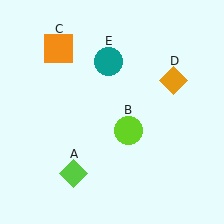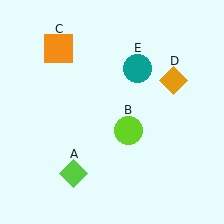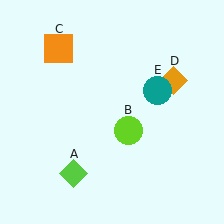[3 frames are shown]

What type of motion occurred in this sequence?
The teal circle (object E) rotated clockwise around the center of the scene.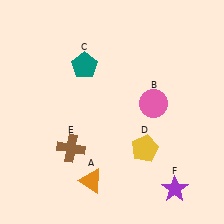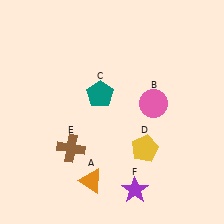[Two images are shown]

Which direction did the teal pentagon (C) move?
The teal pentagon (C) moved down.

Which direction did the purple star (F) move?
The purple star (F) moved left.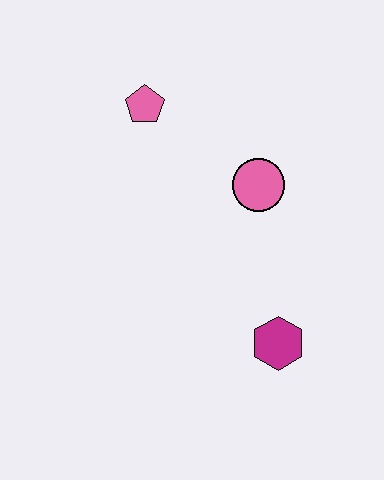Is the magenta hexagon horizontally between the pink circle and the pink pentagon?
No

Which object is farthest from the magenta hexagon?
The pink pentagon is farthest from the magenta hexagon.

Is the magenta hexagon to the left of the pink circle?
No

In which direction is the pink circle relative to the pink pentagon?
The pink circle is to the right of the pink pentagon.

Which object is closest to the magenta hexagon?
The pink circle is closest to the magenta hexagon.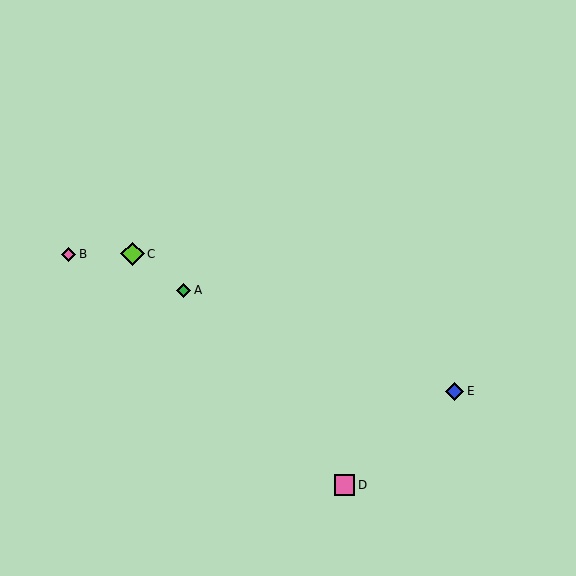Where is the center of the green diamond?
The center of the green diamond is at (183, 290).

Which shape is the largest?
The lime diamond (labeled C) is the largest.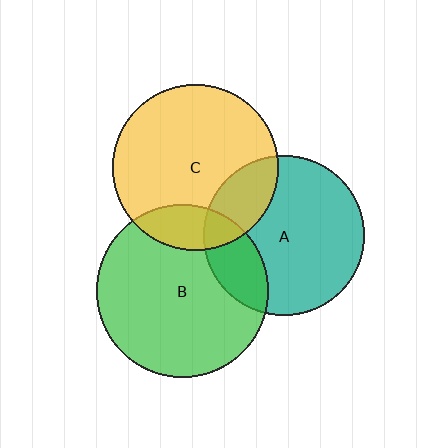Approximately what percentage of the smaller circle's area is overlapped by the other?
Approximately 20%.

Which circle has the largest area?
Circle B (green).